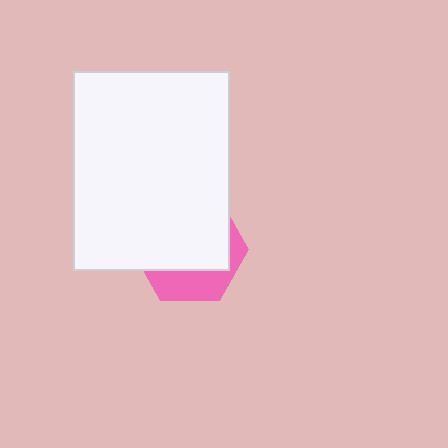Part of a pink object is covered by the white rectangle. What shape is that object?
It is a hexagon.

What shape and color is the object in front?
The object in front is a white rectangle.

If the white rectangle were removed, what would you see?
You would see the complete pink hexagon.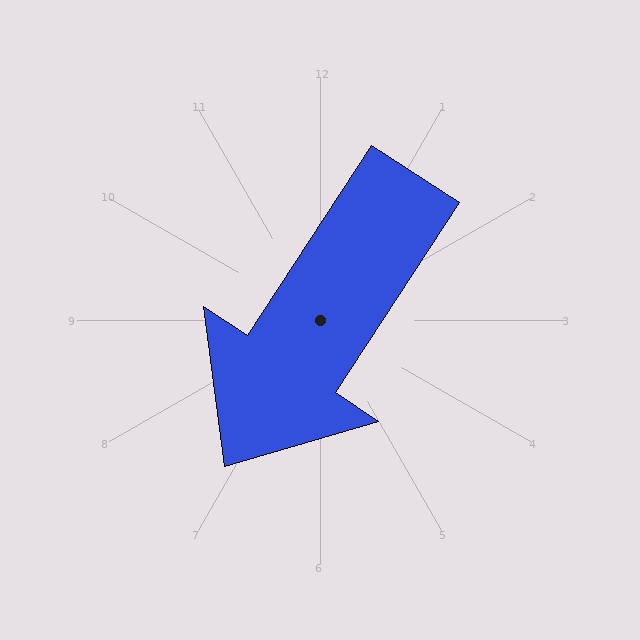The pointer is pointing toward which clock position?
Roughly 7 o'clock.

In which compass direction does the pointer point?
Southwest.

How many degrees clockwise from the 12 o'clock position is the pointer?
Approximately 213 degrees.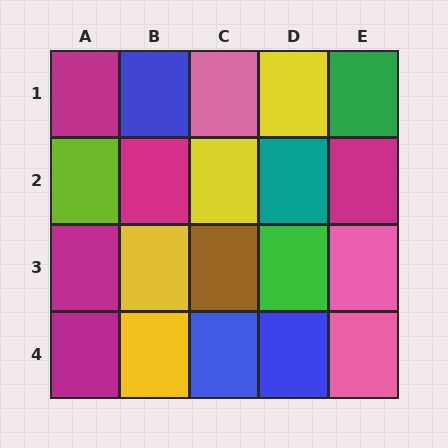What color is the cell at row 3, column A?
Magenta.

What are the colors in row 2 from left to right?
Lime, magenta, yellow, teal, magenta.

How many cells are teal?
1 cell is teal.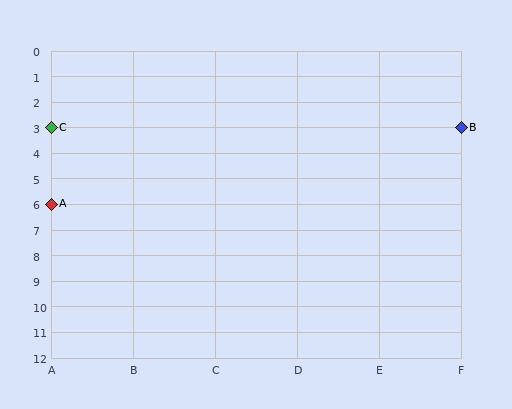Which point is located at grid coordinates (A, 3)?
Point C is at (A, 3).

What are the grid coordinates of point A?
Point A is at grid coordinates (A, 6).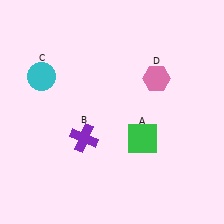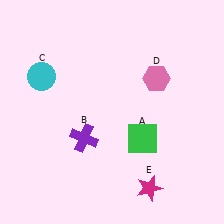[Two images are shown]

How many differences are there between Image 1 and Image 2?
There is 1 difference between the two images.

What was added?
A magenta star (E) was added in Image 2.